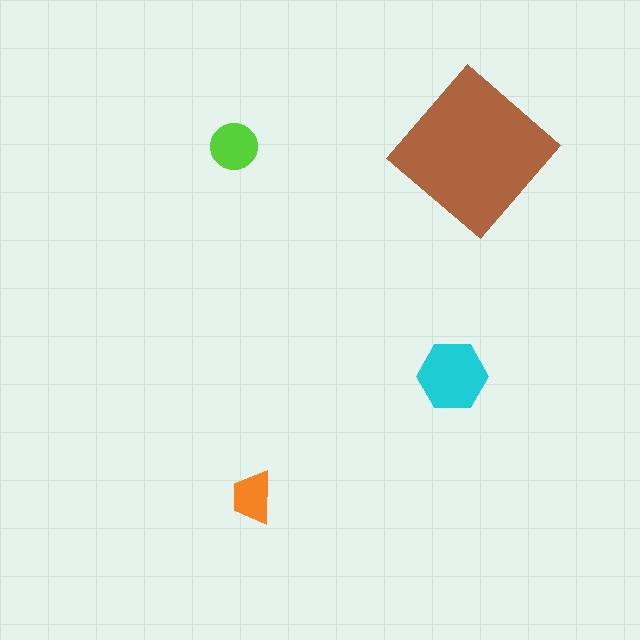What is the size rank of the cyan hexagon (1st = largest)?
2nd.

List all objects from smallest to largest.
The orange trapezoid, the lime circle, the cyan hexagon, the brown diamond.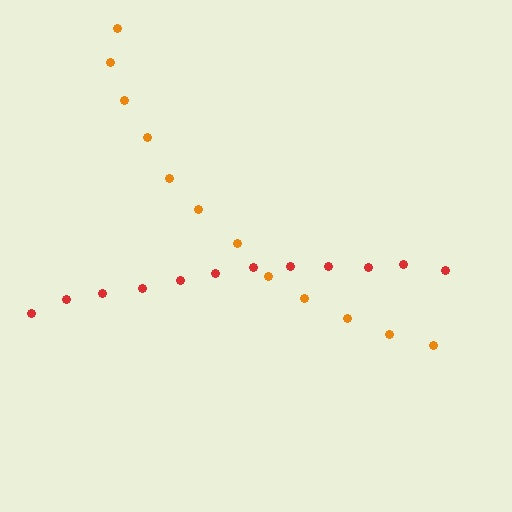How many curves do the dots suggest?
There are 2 distinct paths.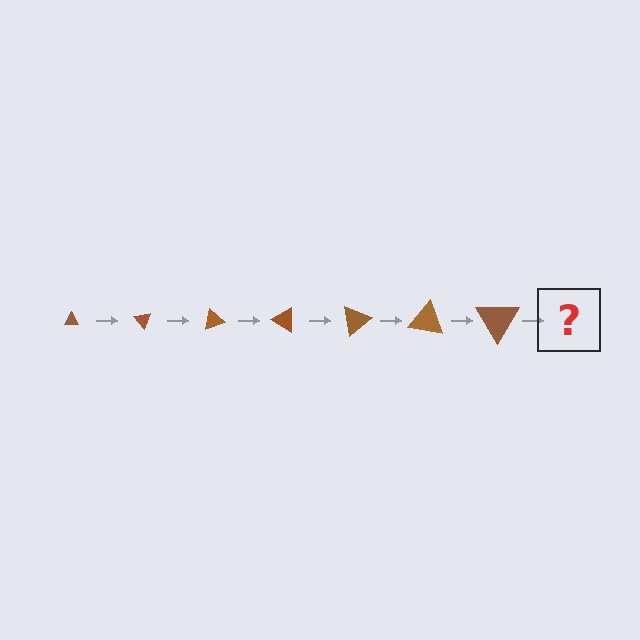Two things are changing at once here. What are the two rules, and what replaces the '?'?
The two rules are that the triangle grows larger each step and it rotates 50 degrees each step. The '?' should be a triangle, larger than the previous one and rotated 350 degrees from the start.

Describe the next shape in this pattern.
It should be a triangle, larger than the previous one and rotated 350 degrees from the start.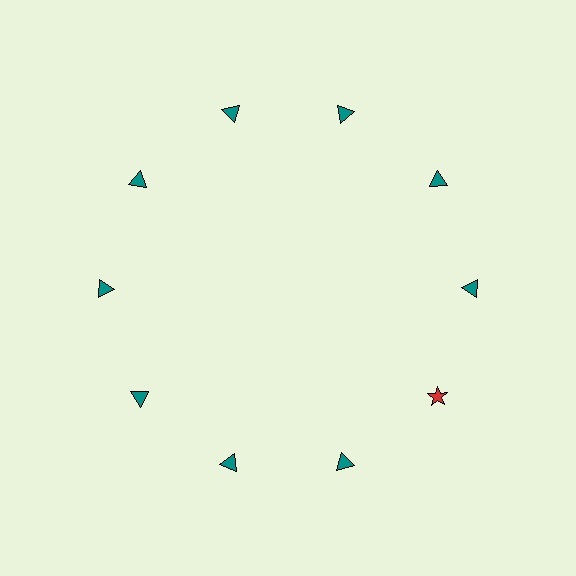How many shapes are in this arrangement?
There are 10 shapes arranged in a ring pattern.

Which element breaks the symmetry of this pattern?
The red star at roughly the 4 o'clock position breaks the symmetry. All other shapes are teal triangles.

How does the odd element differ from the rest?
It differs in both color (red instead of teal) and shape (star instead of triangle).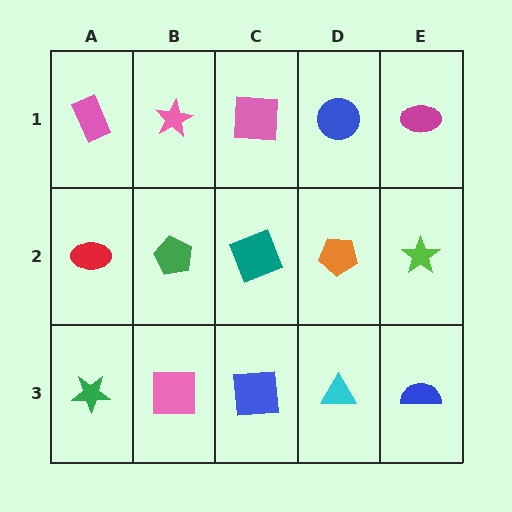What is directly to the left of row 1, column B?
A pink rectangle.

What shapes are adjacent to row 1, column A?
A red ellipse (row 2, column A), a pink star (row 1, column B).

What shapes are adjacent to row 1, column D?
An orange pentagon (row 2, column D), a pink square (row 1, column C), a magenta ellipse (row 1, column E).